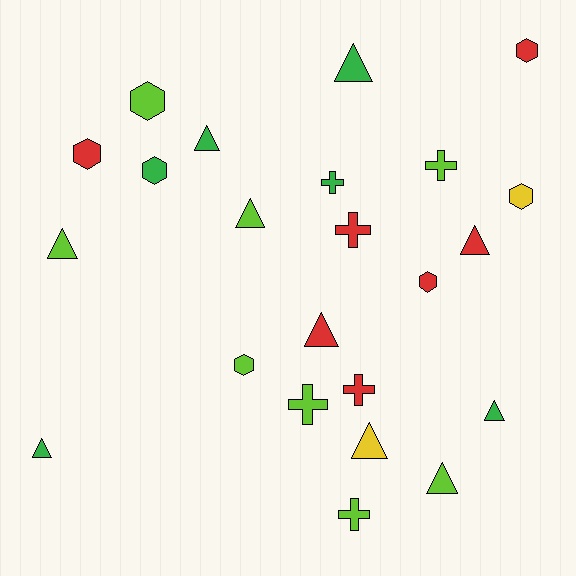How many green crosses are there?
There is 1 green cross.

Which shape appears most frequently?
Triangle, with 10 objects.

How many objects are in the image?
There are 23 objects.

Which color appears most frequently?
Lime, with 8 objects.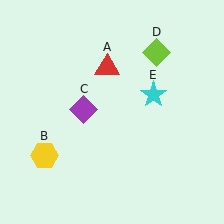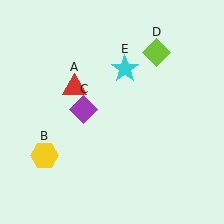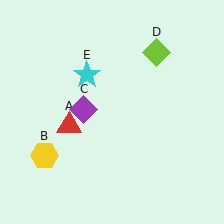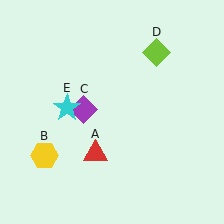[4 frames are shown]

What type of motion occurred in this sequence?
The red triangle (object A), cyan star (object E) rotated counterclockwise around the center of the scene.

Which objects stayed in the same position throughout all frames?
Yellow hexagon (object B) and purple diamond (object C) and lime diamond (object D) remained stationary.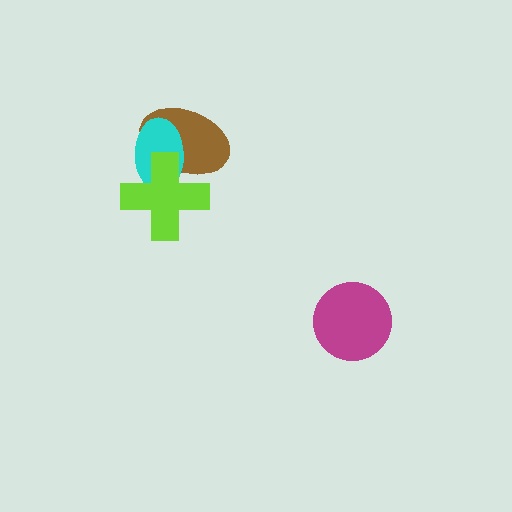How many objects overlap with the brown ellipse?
2 objects overlap with the brown ellipse.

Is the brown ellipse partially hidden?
Yes, it is partially covered by another shape.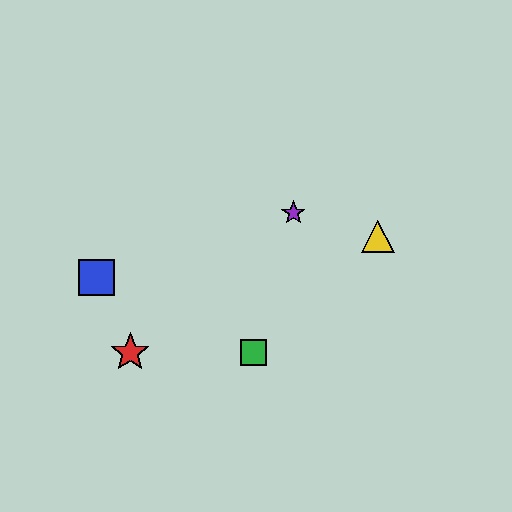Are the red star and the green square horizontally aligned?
Yes, both are at y≈353.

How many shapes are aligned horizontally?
2 shapes (the red star, the green square) are aligned horizontally.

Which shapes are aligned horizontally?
The red star, the green square are aligned horizontally.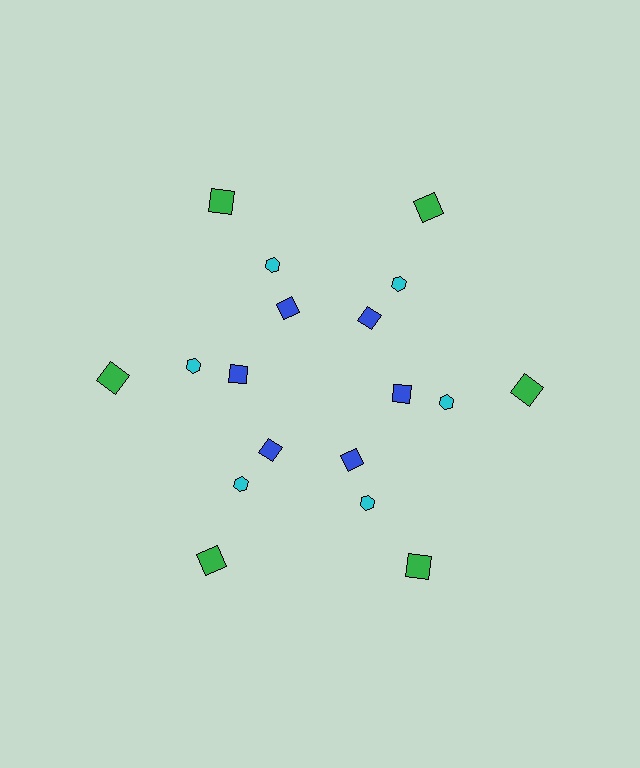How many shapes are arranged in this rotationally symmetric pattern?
There are 18 shapes, arranged in 6 groups of 3.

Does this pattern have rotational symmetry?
Yes, this pattern has 6-fold rotational symmetry. It looks the same after rotating 60 degrees around the center.